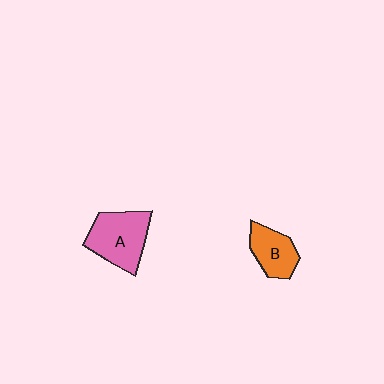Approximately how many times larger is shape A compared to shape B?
Approximately 1.5 times.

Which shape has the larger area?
Shape A (pink).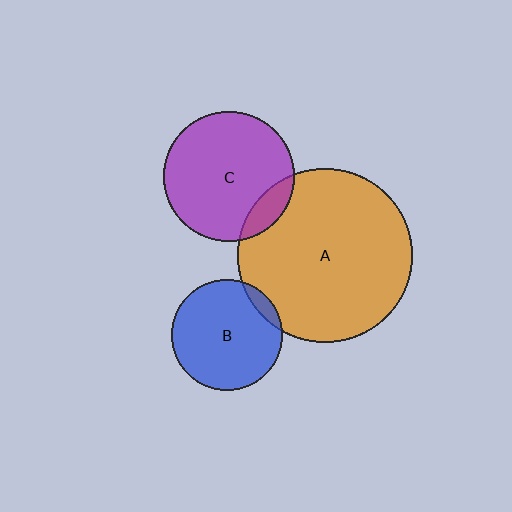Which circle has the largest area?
Circle A (orange).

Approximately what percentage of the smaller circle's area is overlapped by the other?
Approximately 10%.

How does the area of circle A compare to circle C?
Approximately 1.8 times.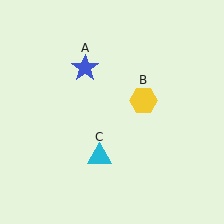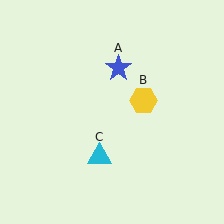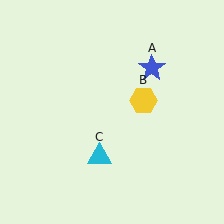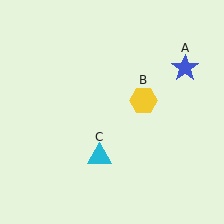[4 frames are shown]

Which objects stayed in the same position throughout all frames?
Yellow hexagon (object B) and cyan triangle (object C) remained stationary.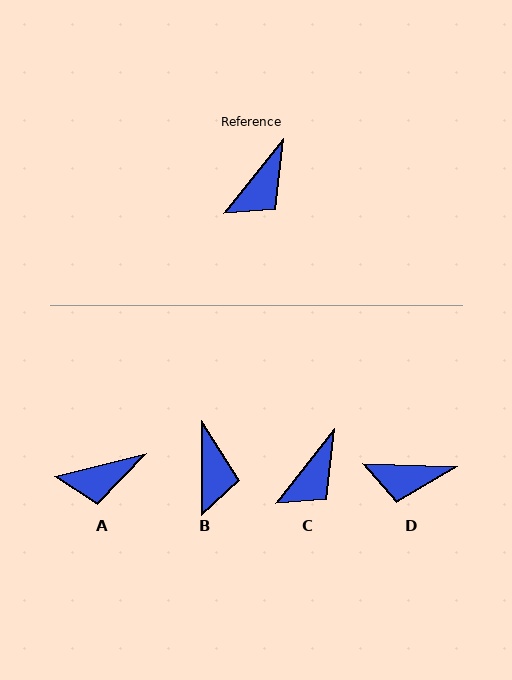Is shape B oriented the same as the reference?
No, it is off by about 38 degrees.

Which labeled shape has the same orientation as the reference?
C.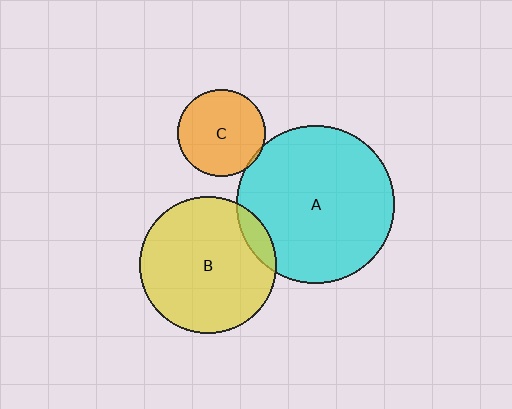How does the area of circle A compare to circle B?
Approximately 1.3 times.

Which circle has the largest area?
Circle A (cyan).